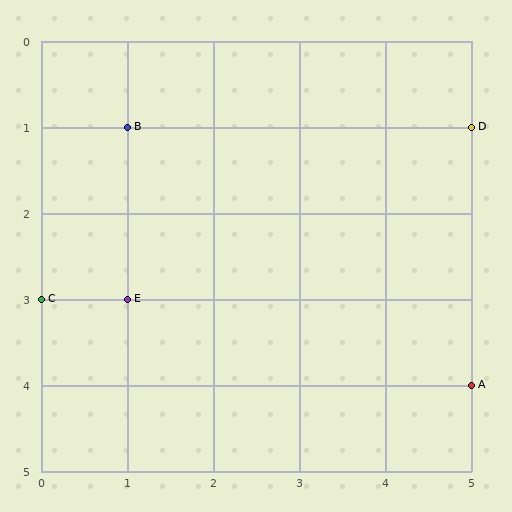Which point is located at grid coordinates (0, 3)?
Point C is at (0, 3).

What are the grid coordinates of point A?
Point A is at grid coordinates (5, 4).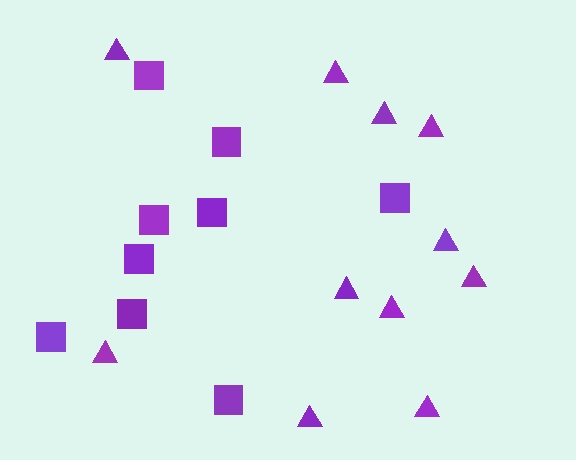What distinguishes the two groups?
There are 2 groups: one group of squares (9) and one group of triangles (11).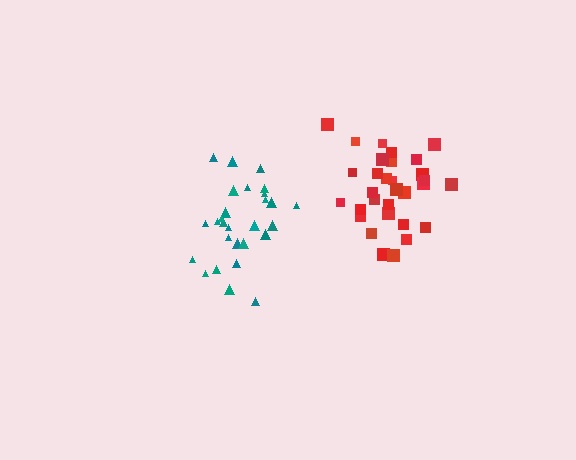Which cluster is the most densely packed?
Teal.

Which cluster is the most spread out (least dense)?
Red.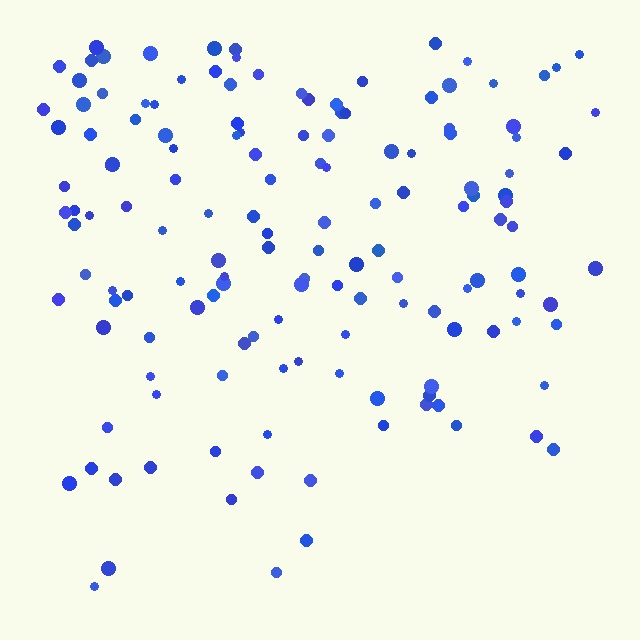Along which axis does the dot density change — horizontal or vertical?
Vertical.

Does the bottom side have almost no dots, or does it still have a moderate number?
Still a moderate number, just noticeably fewer than the top.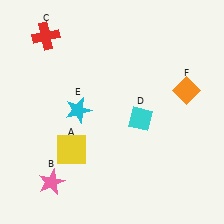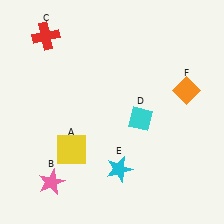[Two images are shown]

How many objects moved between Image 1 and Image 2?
1 object moved between the two images.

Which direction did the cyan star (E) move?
The cyan star (E) moved down.